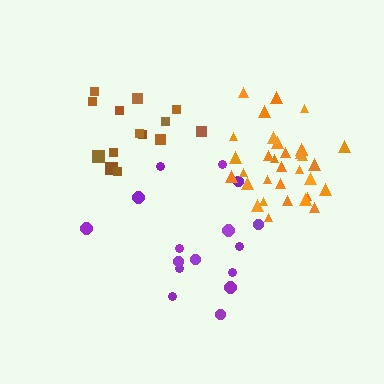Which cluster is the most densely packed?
Orange.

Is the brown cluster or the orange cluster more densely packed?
Orange.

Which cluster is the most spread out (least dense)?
Purple.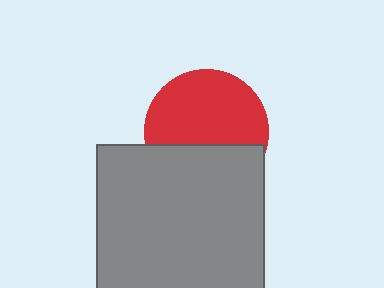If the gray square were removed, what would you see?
You would see the complete red circle.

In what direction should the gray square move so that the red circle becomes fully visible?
The gray square should move down. That is the shortest direction to clear the overlap and leave the red circle fully visible.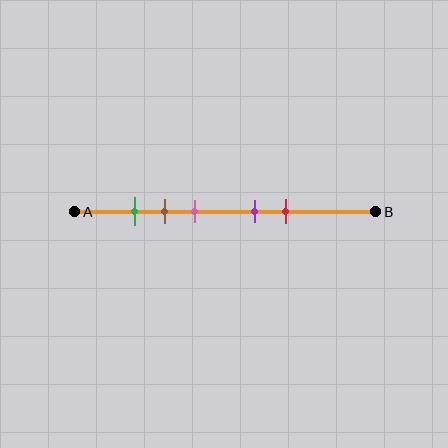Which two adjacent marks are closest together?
The green and brown marks are the closest adjacent pair.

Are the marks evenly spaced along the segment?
No, the marks are not evenly spaced.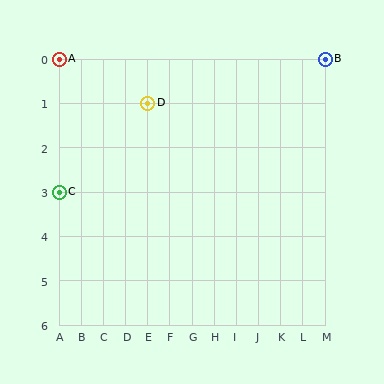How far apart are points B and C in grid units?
Points B and C are 12 columns and 3 rows apart (about 12.4 grid units diagonally).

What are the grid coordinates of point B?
Point B is at grid coordinates (M, 0).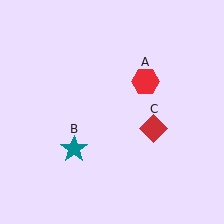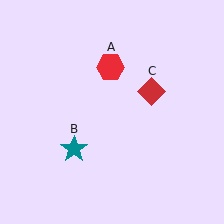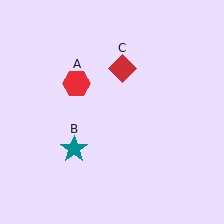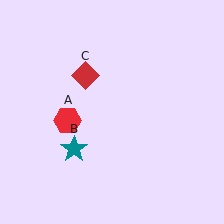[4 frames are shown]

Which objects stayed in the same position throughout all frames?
Teal star (object B) remained stationary.